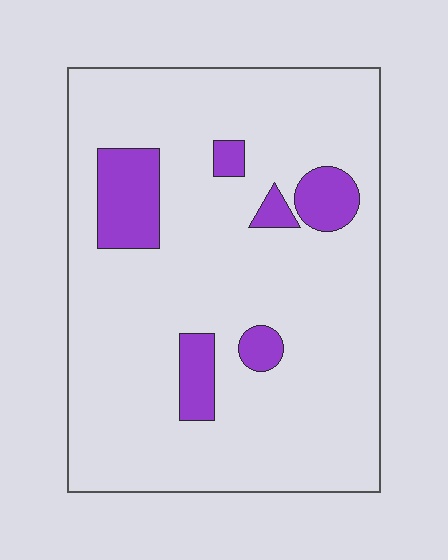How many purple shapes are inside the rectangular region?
6.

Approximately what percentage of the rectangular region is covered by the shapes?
Approximately 15%.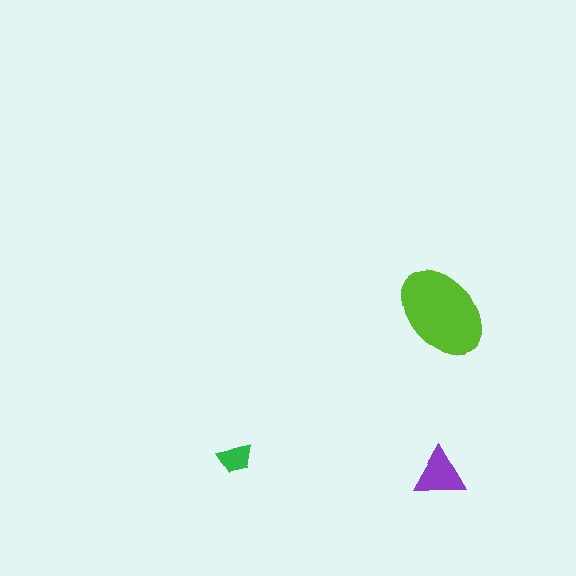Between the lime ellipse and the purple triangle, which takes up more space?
The lime ellipse.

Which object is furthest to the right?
The lime ellipse is rightmost.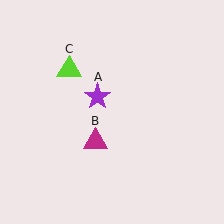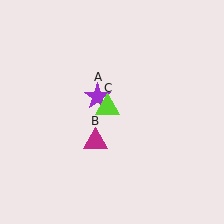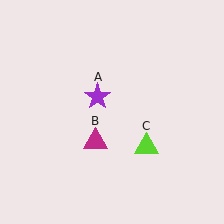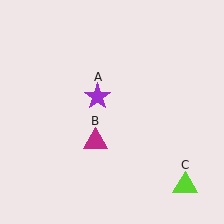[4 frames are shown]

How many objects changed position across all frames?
1 object changed position: lime triangle (object C).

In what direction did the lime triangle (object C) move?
The lime triangle (object C) moved down and to the right.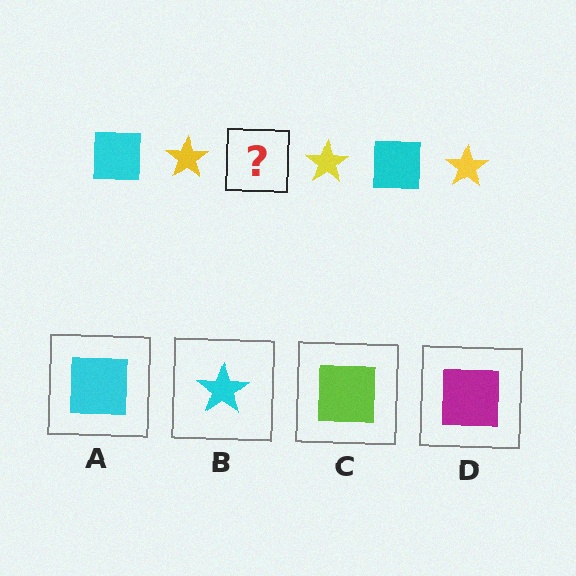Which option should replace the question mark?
Option A.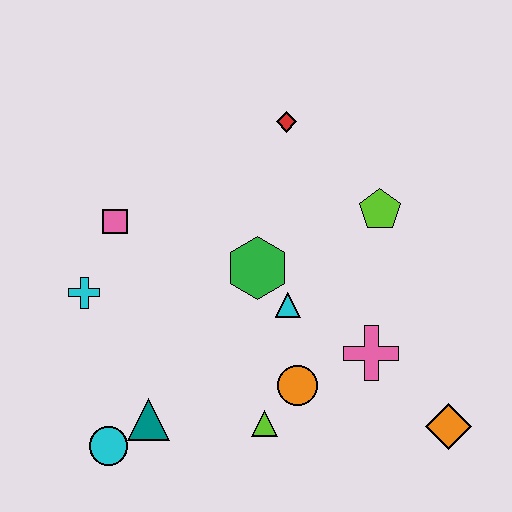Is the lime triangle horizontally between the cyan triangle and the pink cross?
No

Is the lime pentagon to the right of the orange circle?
Yes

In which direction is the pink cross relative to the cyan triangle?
The pink cross is to the right of the cyan triangle.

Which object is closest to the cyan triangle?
The green hexagon is closest to the cyan triangle.